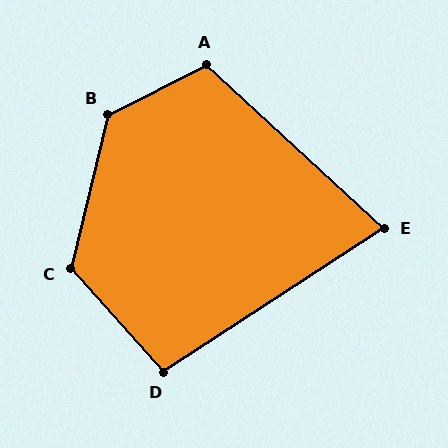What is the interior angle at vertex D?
Approximately 99 degrees (obtuse).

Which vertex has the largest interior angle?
B, at approximately 130 degrees.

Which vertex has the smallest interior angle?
E, at approximately 76 degrees.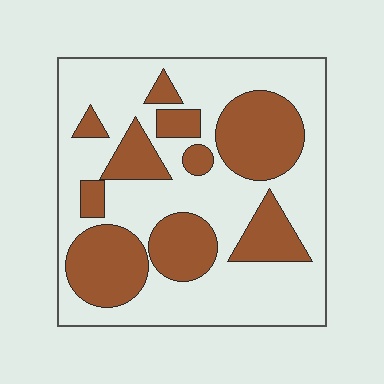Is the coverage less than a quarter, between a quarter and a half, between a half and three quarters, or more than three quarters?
Between a quarter and a half.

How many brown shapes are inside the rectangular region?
10.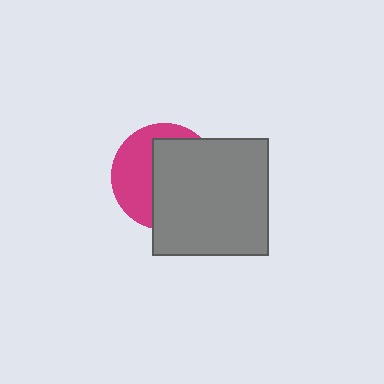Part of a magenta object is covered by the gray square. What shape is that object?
It is a circle.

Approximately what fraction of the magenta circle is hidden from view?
Roughly 59% of the magenta circle is hidden behind the gray square.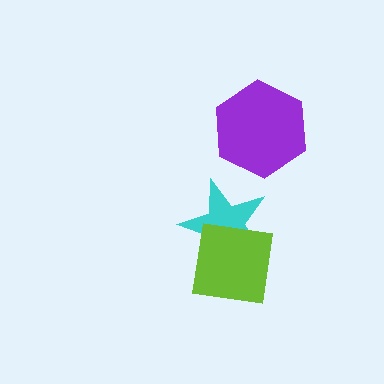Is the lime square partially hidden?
No, no other shape covers it.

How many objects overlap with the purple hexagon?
0 objects overlap with the purple hexagon.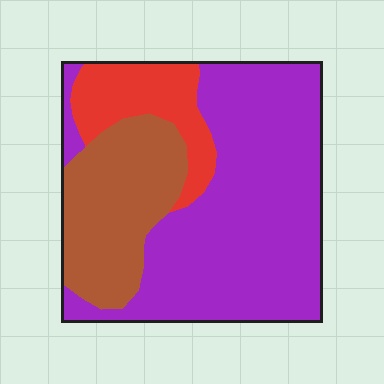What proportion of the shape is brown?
Brown covers 26% of the shape.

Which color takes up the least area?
Red, at roughly 15%.